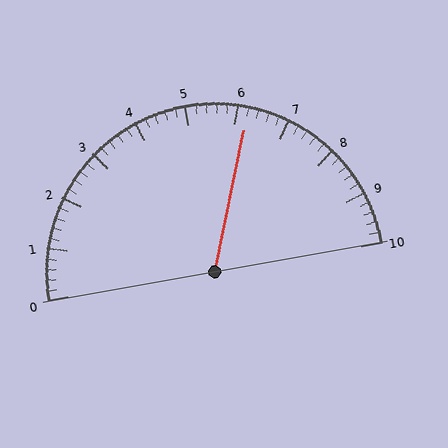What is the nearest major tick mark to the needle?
The nearest major tick mark is 6.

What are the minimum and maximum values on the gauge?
The gauge ranges from 0 to 10.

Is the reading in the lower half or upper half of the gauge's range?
The reading is in the upper half of the range (0 to 10).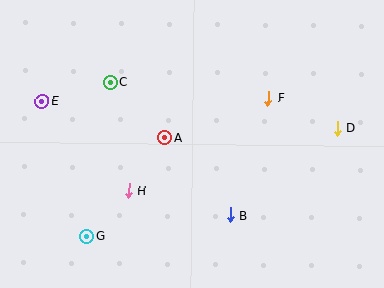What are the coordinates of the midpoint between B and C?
The midpoint between B and C is at (170, 149).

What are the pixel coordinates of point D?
Point D is at (338, 128).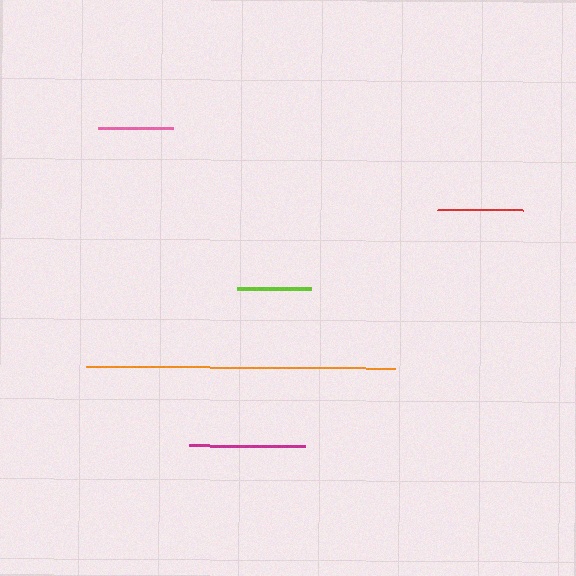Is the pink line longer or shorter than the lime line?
The pink line is longer than the lime line.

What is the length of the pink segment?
The pink segment is approximately 75 pixels long.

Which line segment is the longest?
The orange line is the longest at approximately 309 pixels.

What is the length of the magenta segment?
The magenta segment is approximately 116 pixels long.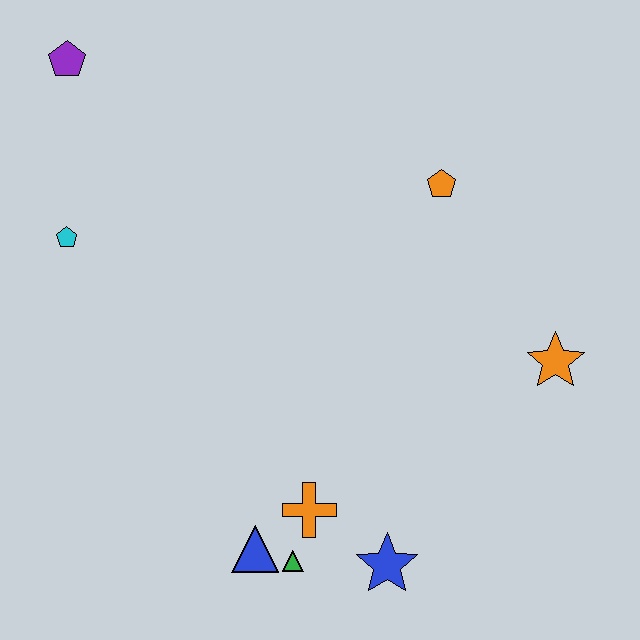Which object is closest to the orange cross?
The green triangle is closest to the orange cross.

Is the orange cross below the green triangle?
No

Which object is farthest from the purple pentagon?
The blue star is farthest from the purple pentagon.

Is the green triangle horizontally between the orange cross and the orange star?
No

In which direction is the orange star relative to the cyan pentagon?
The orange star is to the right of the cyan pentagon.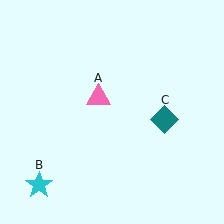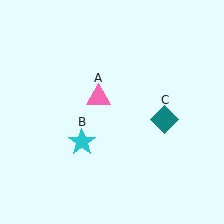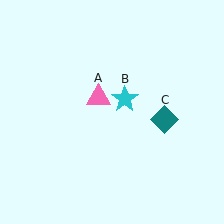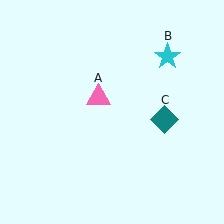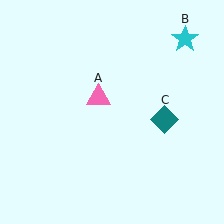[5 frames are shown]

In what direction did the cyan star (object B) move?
The cyan star (object B) moved up and to the right.